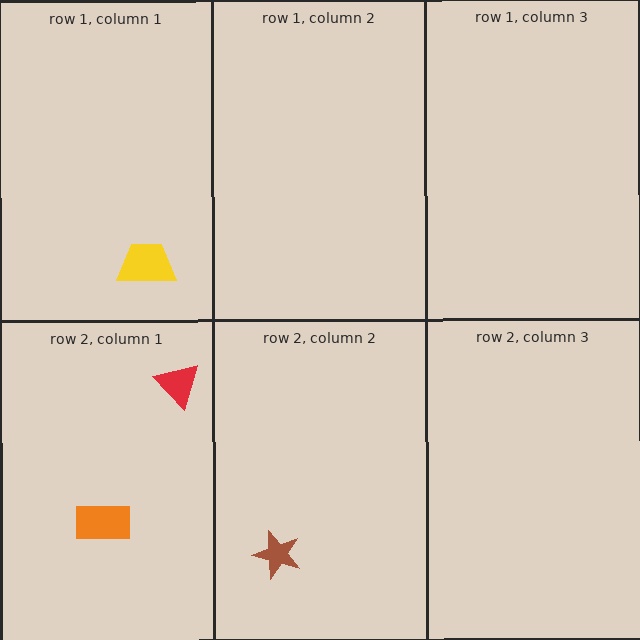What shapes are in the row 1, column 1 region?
The yellow trapezoid.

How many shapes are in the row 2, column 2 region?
1.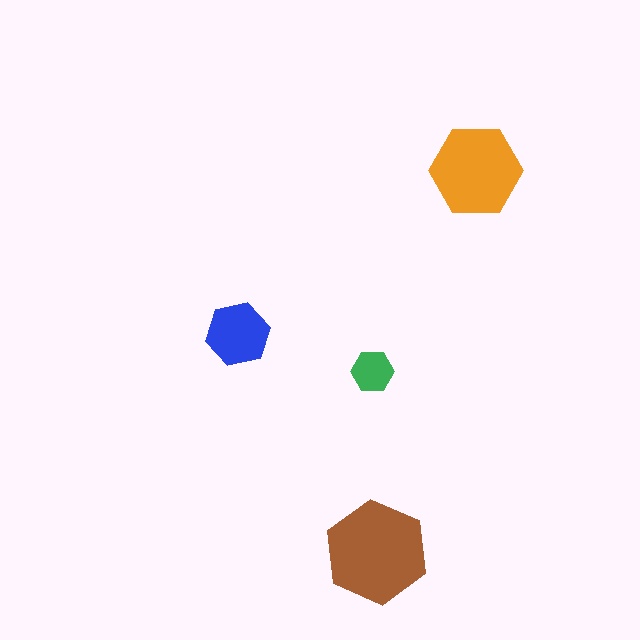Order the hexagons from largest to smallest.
the brown one, the orange one, the blue one, the green one.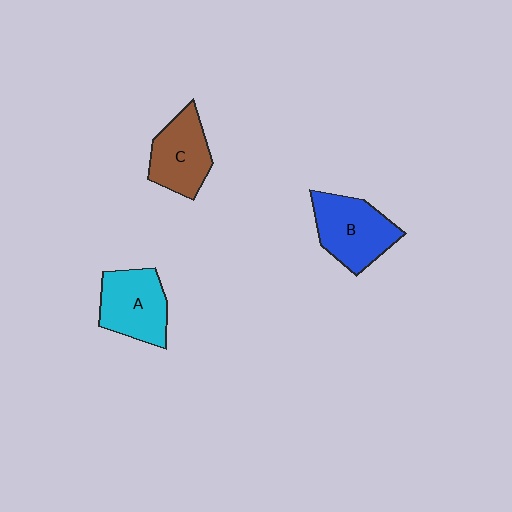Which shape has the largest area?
Shape B (blue).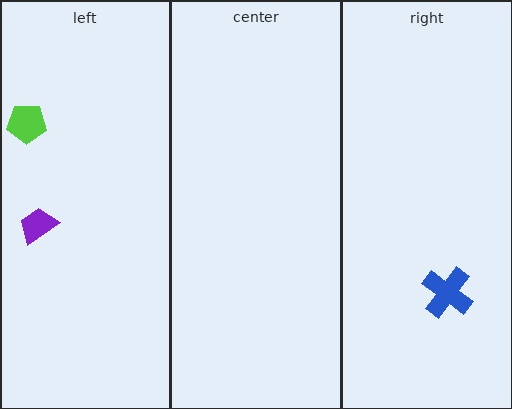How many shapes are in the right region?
1.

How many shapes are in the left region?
2.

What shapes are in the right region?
The blue cross.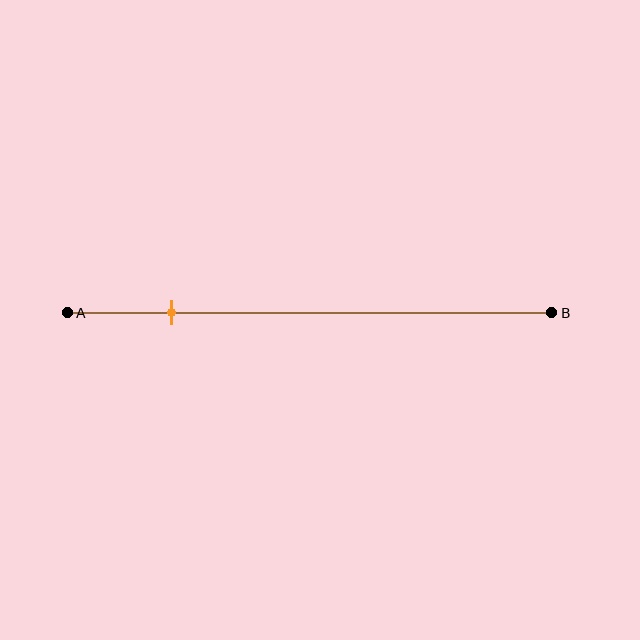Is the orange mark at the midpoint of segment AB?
No, the mark is at about 20% from A, not at the 50% midpoint.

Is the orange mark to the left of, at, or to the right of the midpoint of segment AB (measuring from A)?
The orange mark is to the left of the midpoint of segment AB.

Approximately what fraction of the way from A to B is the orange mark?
The orange mark is approximately 20% of the way from A to B.